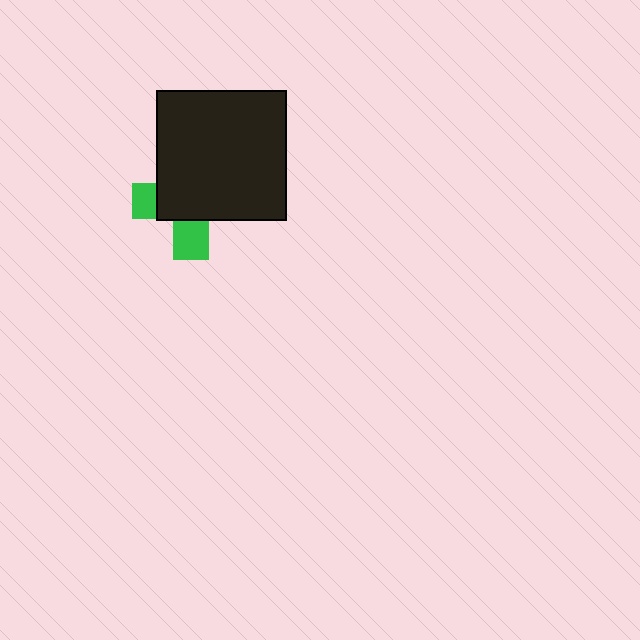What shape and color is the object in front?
The object in front is a black square.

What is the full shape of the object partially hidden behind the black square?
The partially hidden object is a green cross.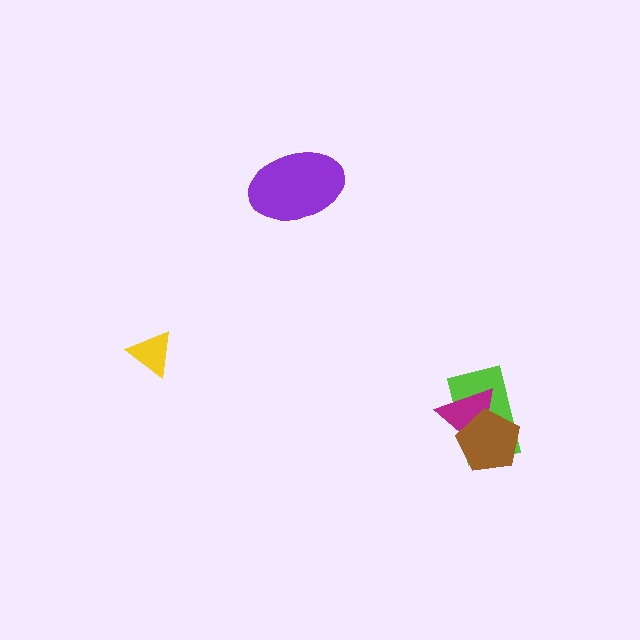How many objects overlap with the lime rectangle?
2 objects overlap with the lime rectangle.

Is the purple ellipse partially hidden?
No, no other shape covers it.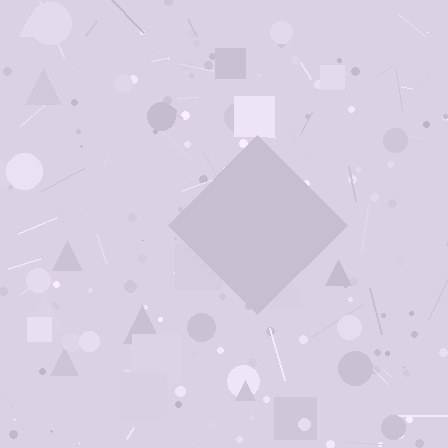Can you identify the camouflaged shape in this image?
The camouflaged shape is a diamond.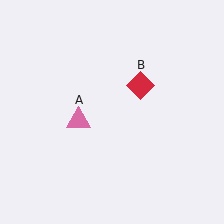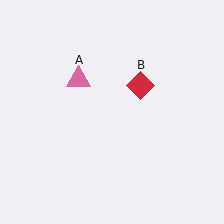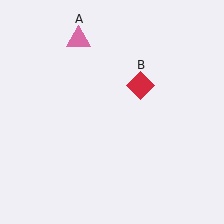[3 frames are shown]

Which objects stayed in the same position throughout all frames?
Red diamond (object B) remained stationary.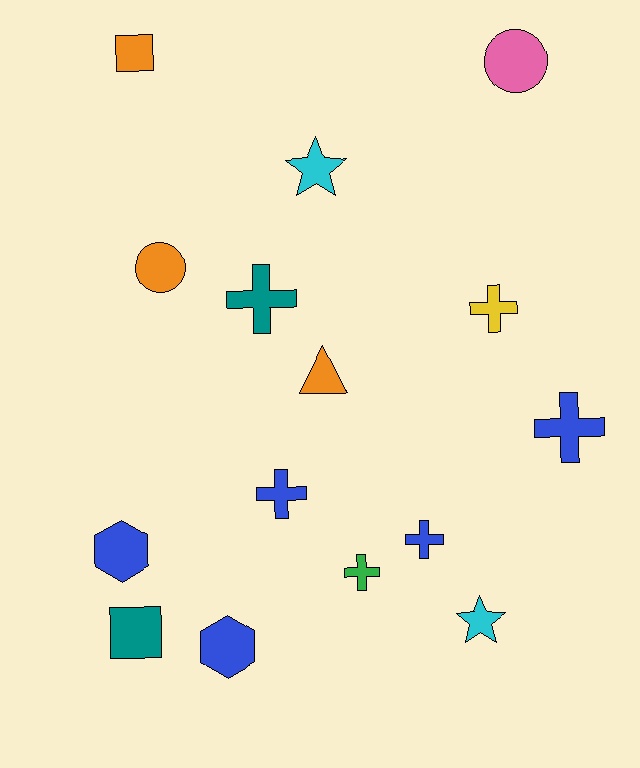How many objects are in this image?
There are 15 objects.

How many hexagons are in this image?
There are 2 hexagons.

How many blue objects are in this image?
There are 5 blue objects.